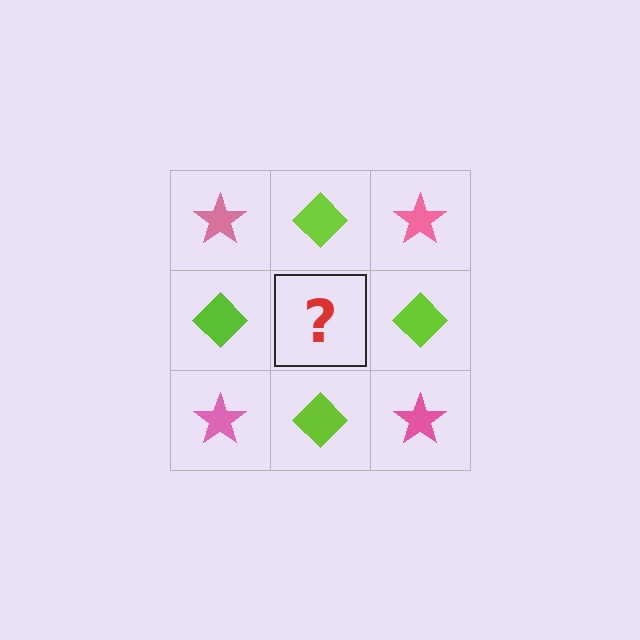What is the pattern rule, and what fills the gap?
The rule is that it alternates pink star and lime diamond in a checkerboard pattern. The gap should be filled with a pink star.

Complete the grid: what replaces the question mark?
The question mark should be replaced with a pink star.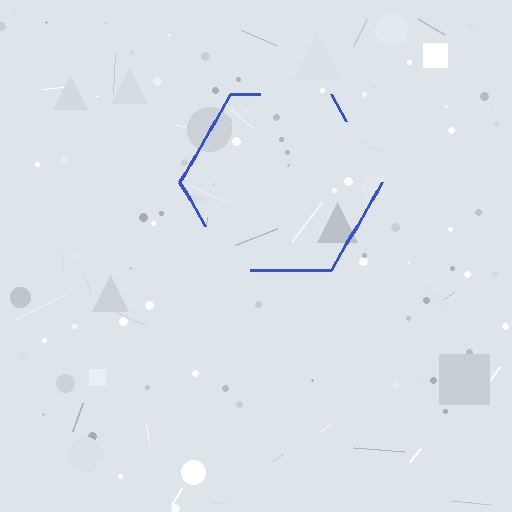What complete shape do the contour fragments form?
The contour fragments form a hexagon.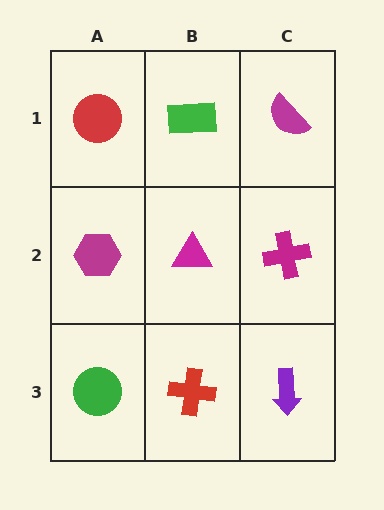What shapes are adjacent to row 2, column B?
A green rectangle (row 1, column B), a red cross (row 3, column B), a magenta hexagon (row 2, column A), a magenta cross (row 2, column C).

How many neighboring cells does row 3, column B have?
3.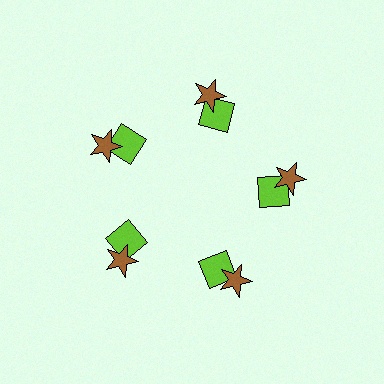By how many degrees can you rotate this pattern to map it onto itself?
The pattern maps onto itself every 72 degrees of rotation.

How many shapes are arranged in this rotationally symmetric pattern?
There are 10 shapes, arranged in 5 groups of 2.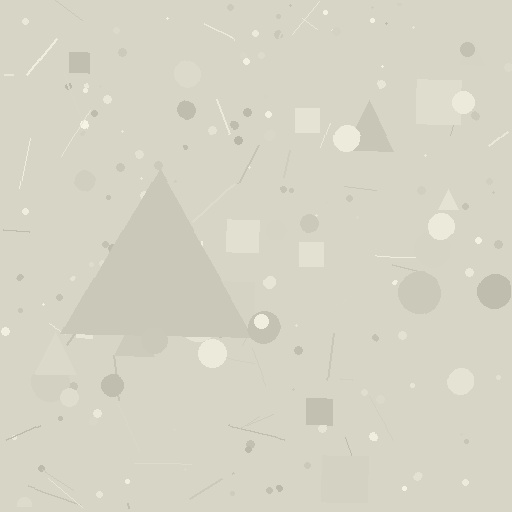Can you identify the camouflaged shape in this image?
The camouflaged shape is a triangle.